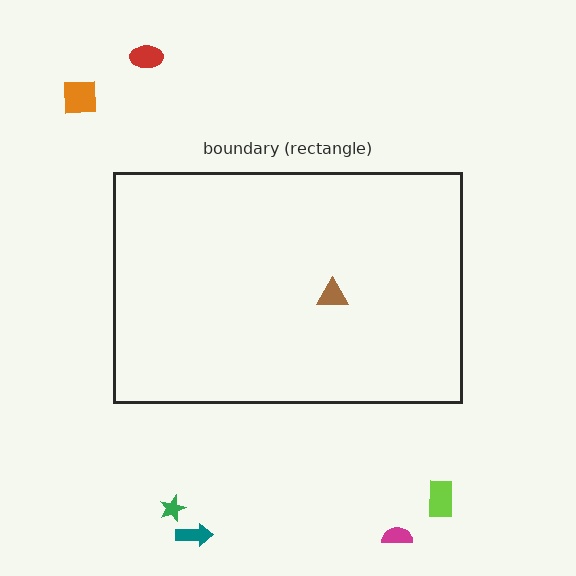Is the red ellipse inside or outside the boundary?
Outside.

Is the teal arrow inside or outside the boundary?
Outside.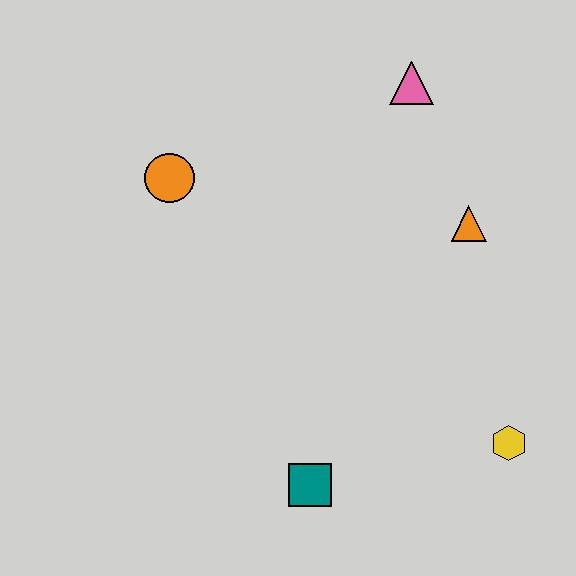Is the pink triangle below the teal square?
No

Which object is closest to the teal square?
The yellow hexagon is closest to the teal square.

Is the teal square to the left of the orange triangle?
Yes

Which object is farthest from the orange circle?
The yellow hexagon is farthest from the orange circle.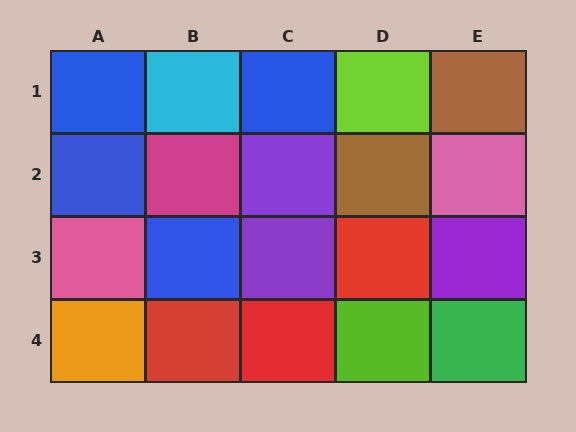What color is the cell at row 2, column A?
Blue.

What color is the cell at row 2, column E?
Pink.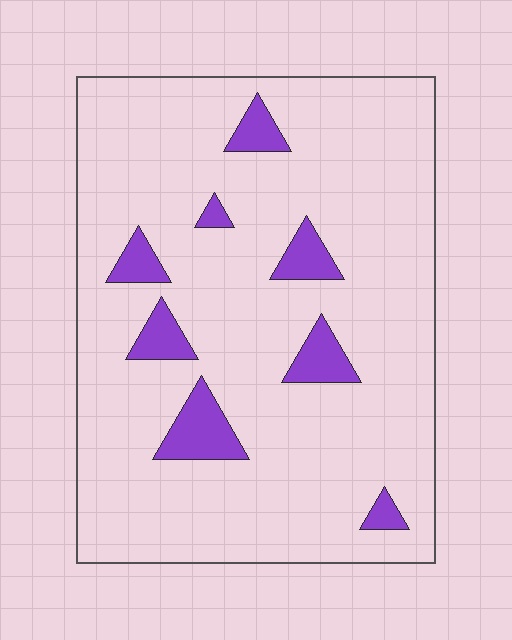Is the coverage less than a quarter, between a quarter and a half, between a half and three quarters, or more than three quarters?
Less than a quarter.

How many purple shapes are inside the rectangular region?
8.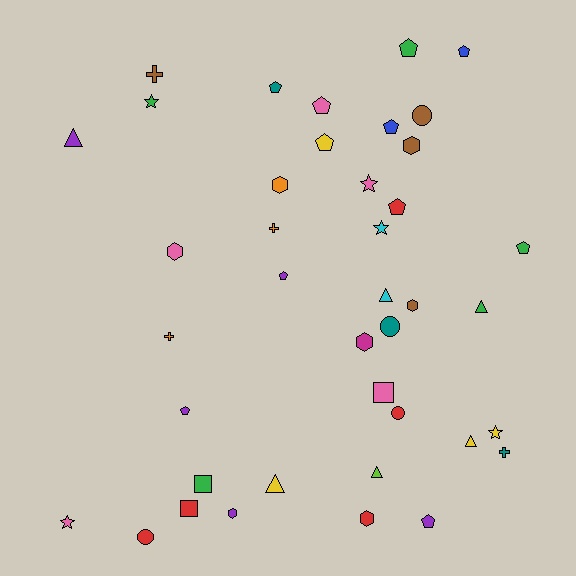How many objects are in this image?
There are 40 objects.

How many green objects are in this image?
There are 5 green objects.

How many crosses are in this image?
There are 4 crosses.